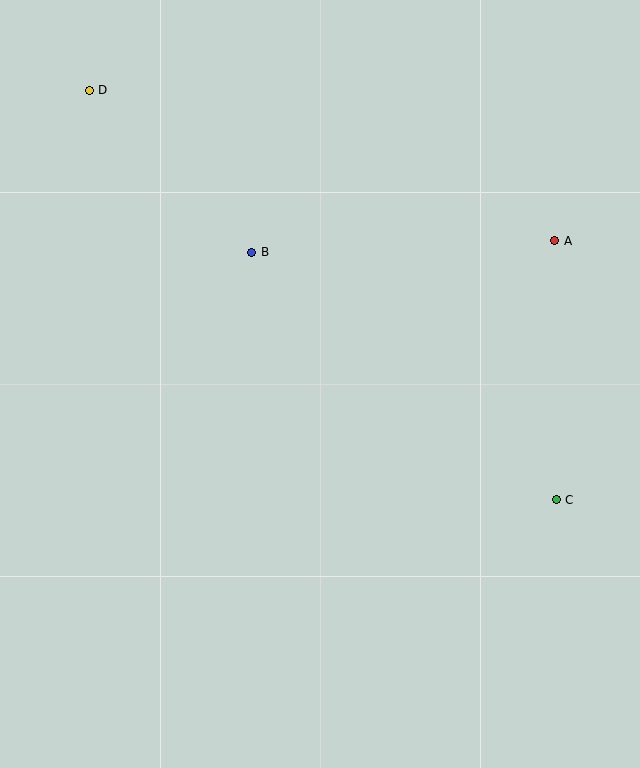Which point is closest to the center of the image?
Point B at (252, 252) is closest to the center.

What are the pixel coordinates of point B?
Point B is at (252, 252).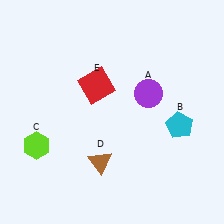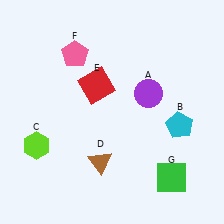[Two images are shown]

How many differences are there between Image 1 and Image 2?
There are 2 differences between the two images.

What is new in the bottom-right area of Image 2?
A green square (G) was added in the bottom-right area of Image 2.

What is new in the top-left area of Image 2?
A pink pentagon (F) was added in the top-left area of Image 2.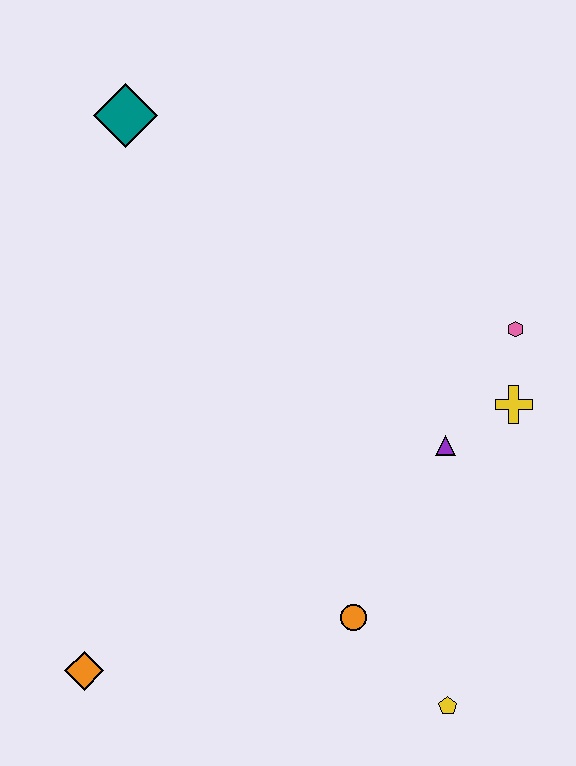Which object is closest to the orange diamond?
The orange circle is closest to the orange diamond.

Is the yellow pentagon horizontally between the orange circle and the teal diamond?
No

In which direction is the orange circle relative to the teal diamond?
The orange circle is below the teal diamond.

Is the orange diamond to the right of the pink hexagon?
No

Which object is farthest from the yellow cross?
The orange diamond is farthest from the yellow cross.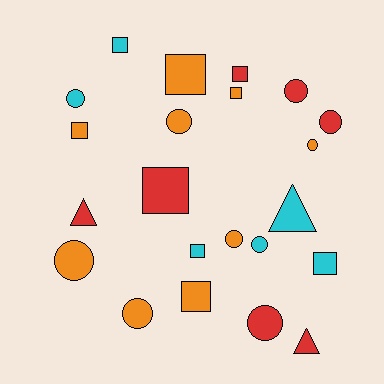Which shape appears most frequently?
Circle, with 10 objects.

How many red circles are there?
There are 3 red circles.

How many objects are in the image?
There are 22 objects.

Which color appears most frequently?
Orange, with 9 objects.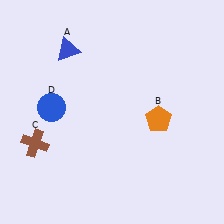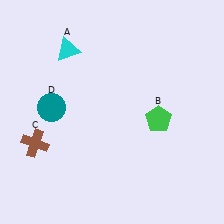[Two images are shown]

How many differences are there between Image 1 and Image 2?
There are 3 differences between the two images.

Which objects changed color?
A changed from blue to cyan. B changed from orange to green. D changed from blue to teal.